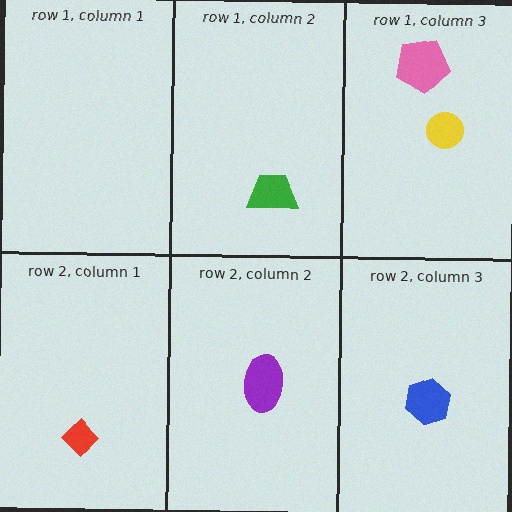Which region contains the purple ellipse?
The row 2, column 2 region.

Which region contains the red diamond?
The row 2, column 1 region.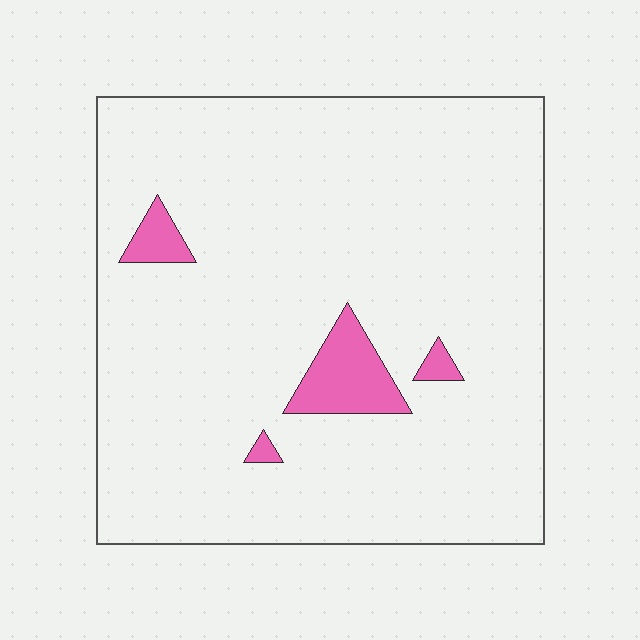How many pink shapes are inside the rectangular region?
4.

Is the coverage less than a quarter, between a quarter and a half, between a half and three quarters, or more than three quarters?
Less than a quarter.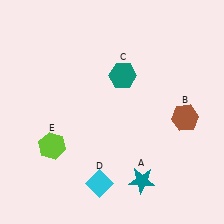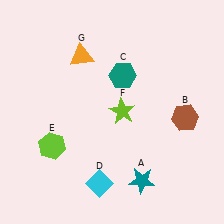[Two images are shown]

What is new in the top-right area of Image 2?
A lime star (F) was added in the top-right area of Image 2.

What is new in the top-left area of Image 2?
An orange triangle (G) was added in the top-left area of Image 2.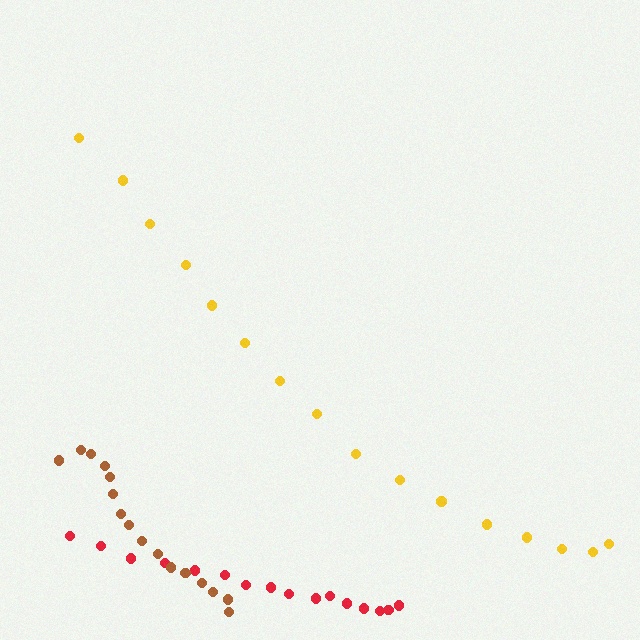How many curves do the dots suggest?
There are 3 distinct paths.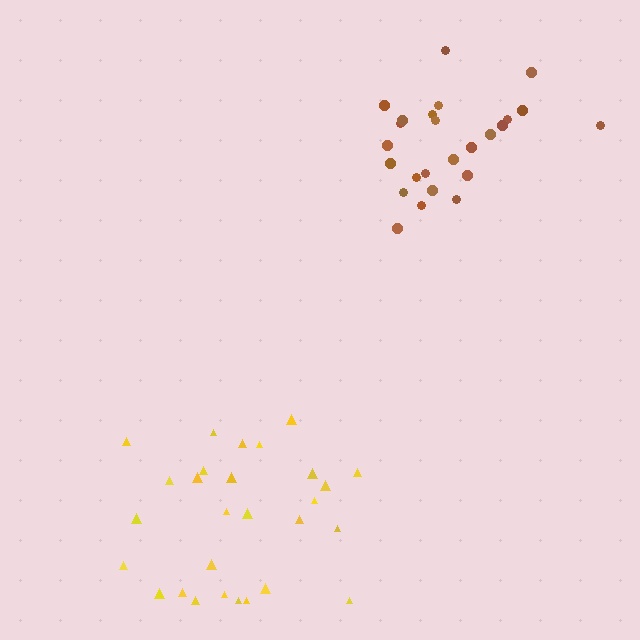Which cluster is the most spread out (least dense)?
Yellow.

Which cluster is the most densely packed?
Brown.